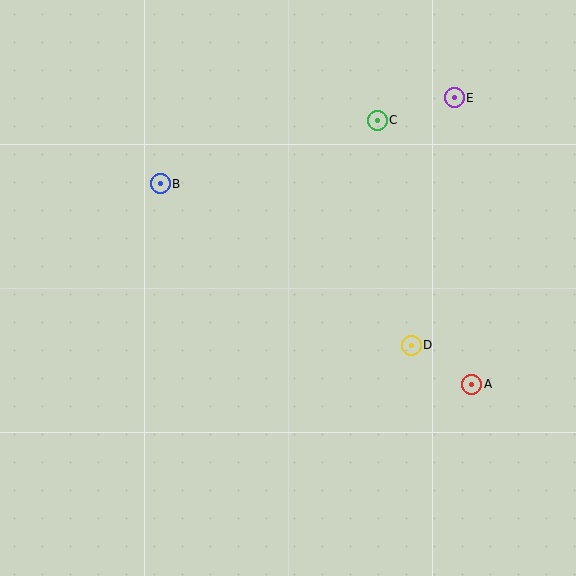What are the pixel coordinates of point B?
Point B is at (160, 184).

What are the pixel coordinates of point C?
Point C is at (377, 120).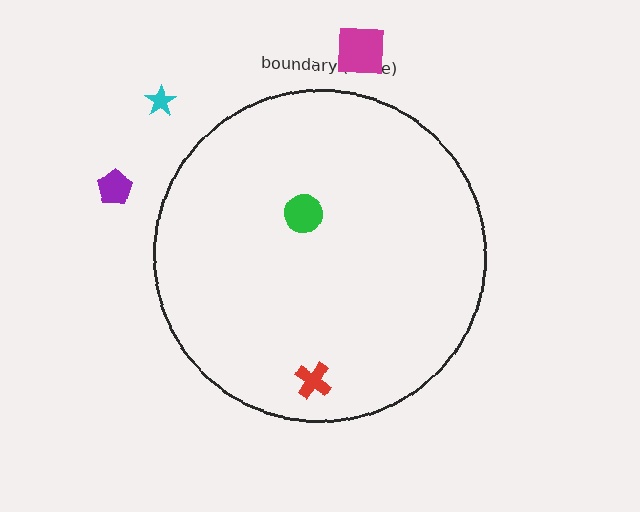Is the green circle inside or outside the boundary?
Inside.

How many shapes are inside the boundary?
2 inside, 3 outside.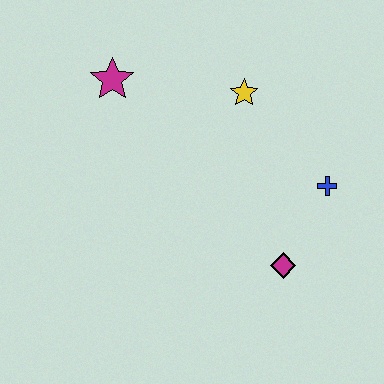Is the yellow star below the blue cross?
No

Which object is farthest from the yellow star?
The magenta diamond is farthest from the yellow star.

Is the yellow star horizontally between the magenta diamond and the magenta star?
Yes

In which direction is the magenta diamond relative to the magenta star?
The magenta diamond is below the magenta star.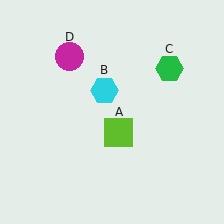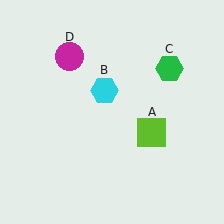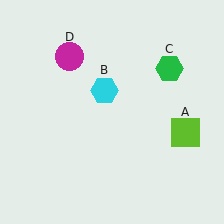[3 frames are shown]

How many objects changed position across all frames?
1 object changed position: lime square (object A).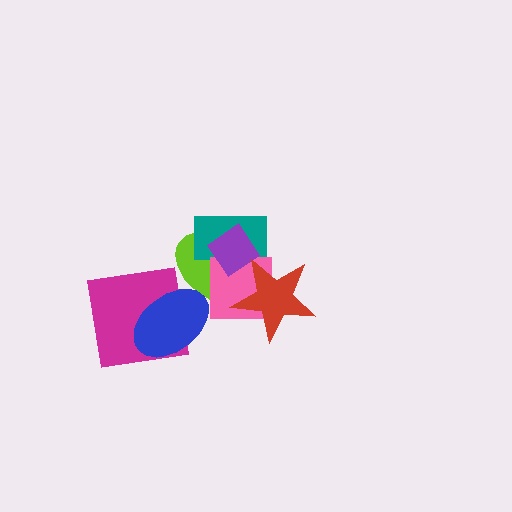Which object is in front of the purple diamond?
The red star is in front of the purple diamond.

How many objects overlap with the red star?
3 objects overlap with the red star.